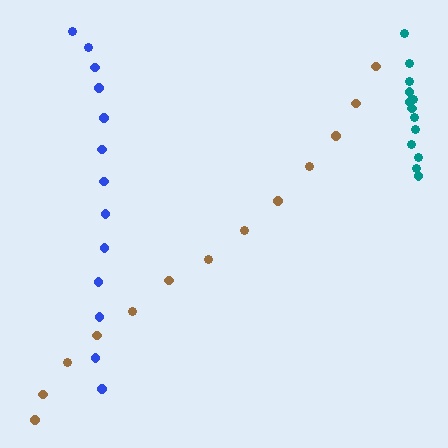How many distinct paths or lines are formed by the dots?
There are 3 distinct paths.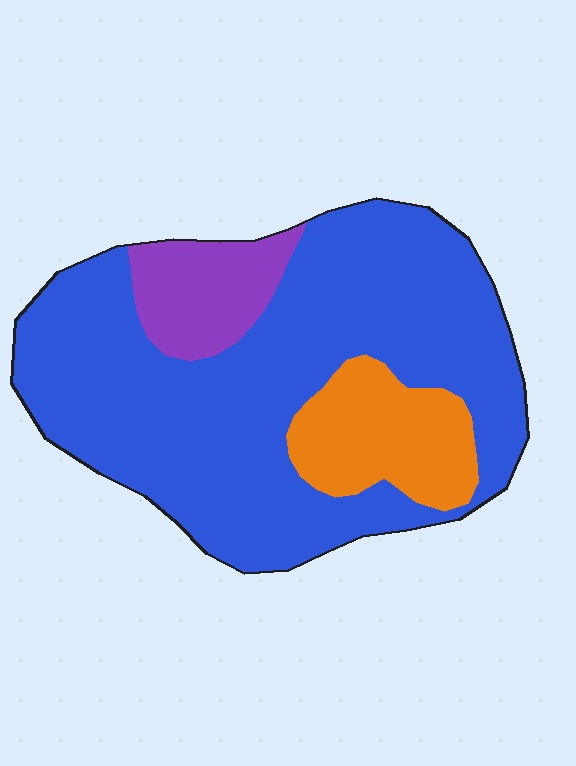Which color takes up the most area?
Blue, at roughly 75%.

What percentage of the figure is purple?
Purple covers around 10% of the figure.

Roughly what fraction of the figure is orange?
Orange covers roughly 15% of the figure.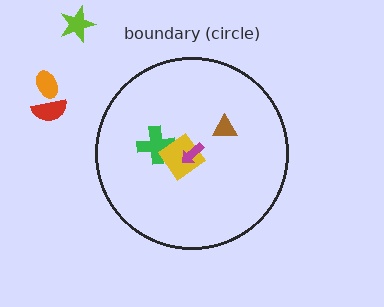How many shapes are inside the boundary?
4 inside, 3 outside.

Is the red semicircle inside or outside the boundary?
Outside.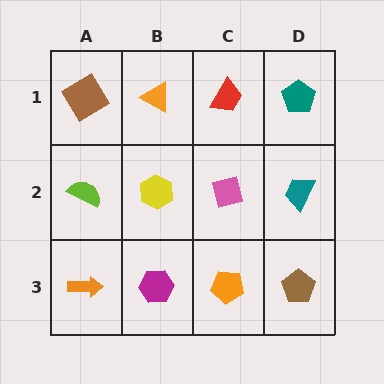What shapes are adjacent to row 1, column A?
A lime semicircle (row 2, column A), an orange triangle (row 1, column B).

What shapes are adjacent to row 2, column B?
An orange triangle (row 1, column B), a magenta hexagon (row 3, column B), a lime semicircle (row 2, column A), a pink square (row 2, column C).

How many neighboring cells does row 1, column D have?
2.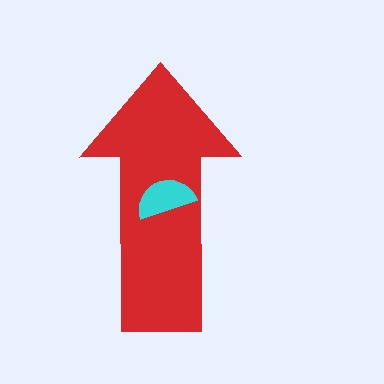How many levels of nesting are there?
2.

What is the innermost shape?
The cyan semicircle.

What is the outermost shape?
The red arrow.